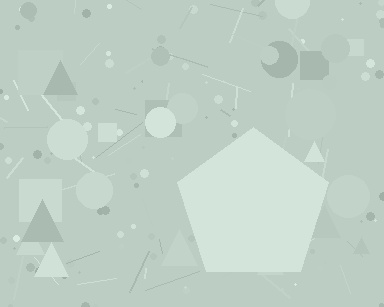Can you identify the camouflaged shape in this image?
The camouflaged shape is a pentagon.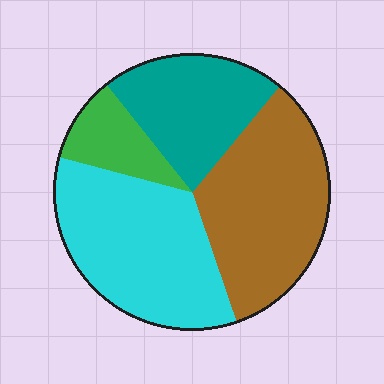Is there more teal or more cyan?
Cyan.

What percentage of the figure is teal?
Teal covers 22% of the figure.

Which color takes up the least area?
Green, at roughly 10%.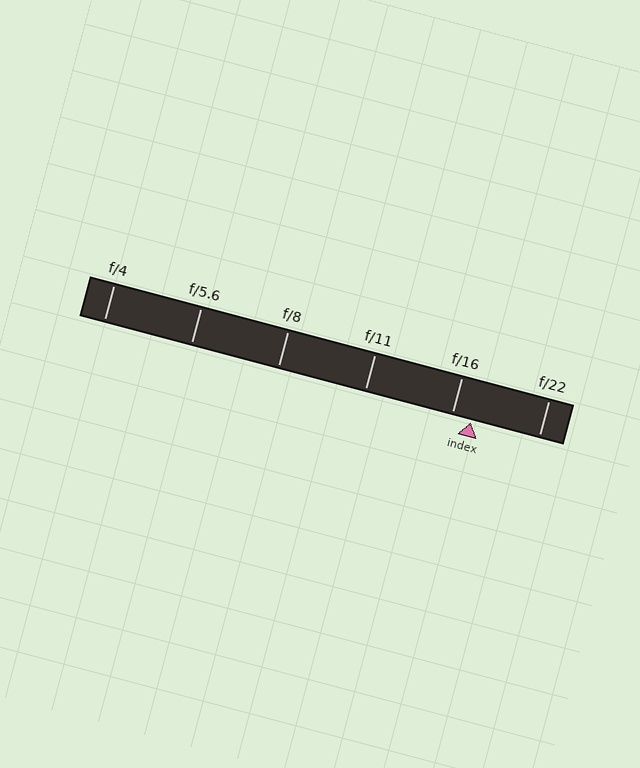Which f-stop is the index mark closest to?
The index mark is closest to f/16.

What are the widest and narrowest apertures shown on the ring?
The widest aperture shown is f/4 and the narrowest is f/22.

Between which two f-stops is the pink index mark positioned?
The index mark is between f/16 and f/22.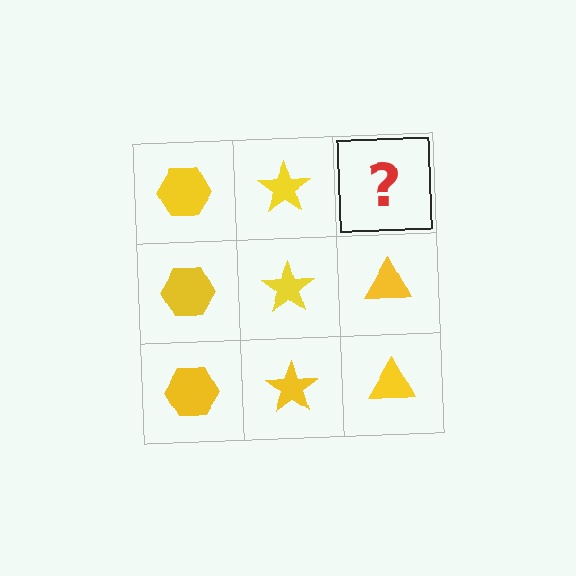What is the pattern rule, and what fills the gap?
The rule is that each column has a consistent shape. The gap should be filled with a yellow triangle.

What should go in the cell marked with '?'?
The missing cell should contain a yellow triangle.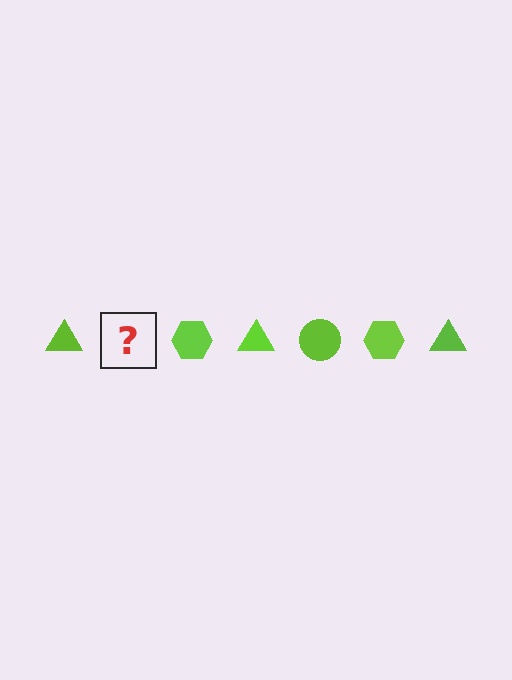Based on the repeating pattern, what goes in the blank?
The blank should be a lime circle.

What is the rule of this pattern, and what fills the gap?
The rule is that the pattern cycles through triangle, circle, hexagon shapes in lime. The gap should be filled with a lime circle.